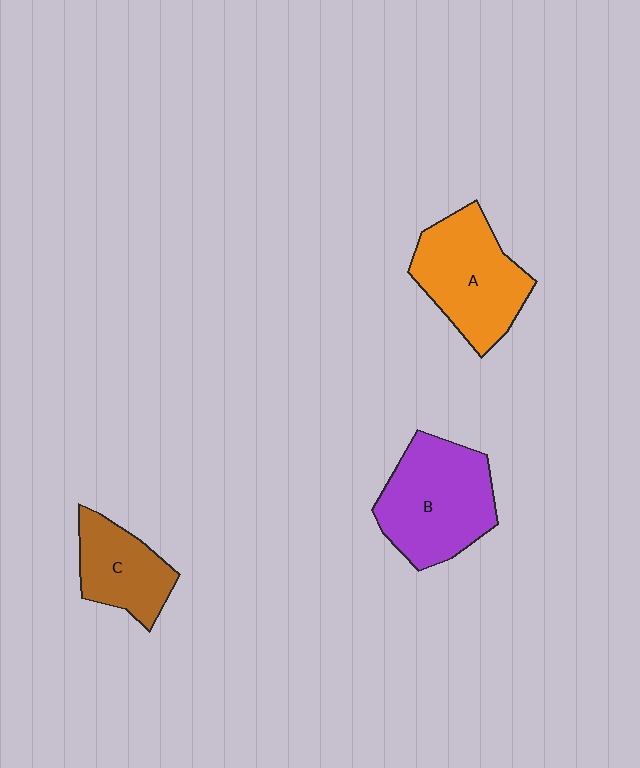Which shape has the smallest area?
Shape C (brown).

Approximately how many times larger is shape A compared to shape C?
Approximately 1.5 times.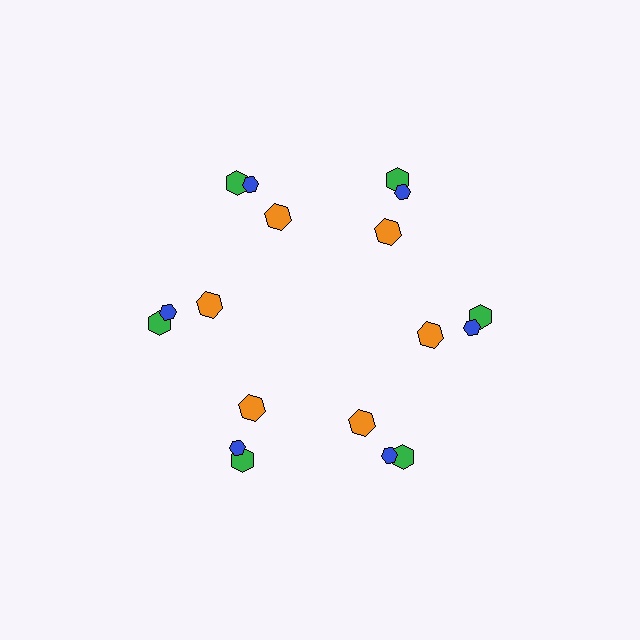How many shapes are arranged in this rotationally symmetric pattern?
There are 18 shapes, arranged in 6 groups of 3.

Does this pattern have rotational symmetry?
Yes, this pattern has 6-fold rotational symmetry. It looks the same after rotating 60 degrees around the center.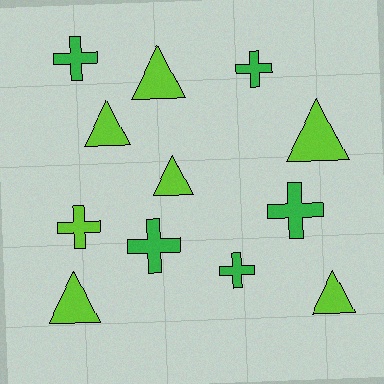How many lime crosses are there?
There is 1 lime cross.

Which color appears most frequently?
Lime, with 7 objects.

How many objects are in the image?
There are 12 objects.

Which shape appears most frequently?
Triangle, with 6 objects.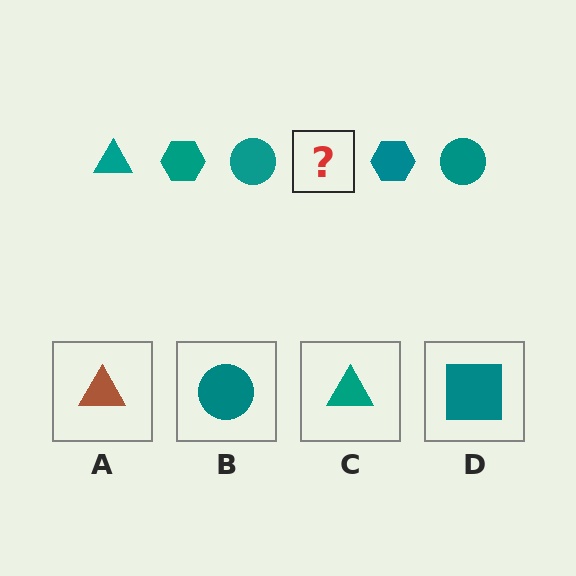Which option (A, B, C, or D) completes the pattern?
C.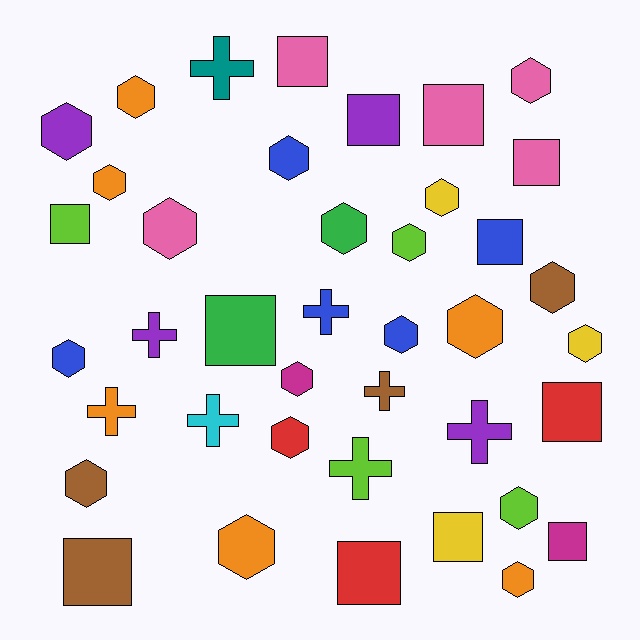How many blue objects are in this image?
There are 5 blue objects.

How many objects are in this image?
There are 40 objects.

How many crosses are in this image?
There are 8 crosses.